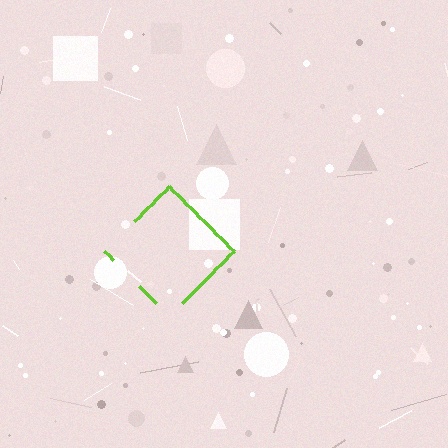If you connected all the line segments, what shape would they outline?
They would outline a diamond.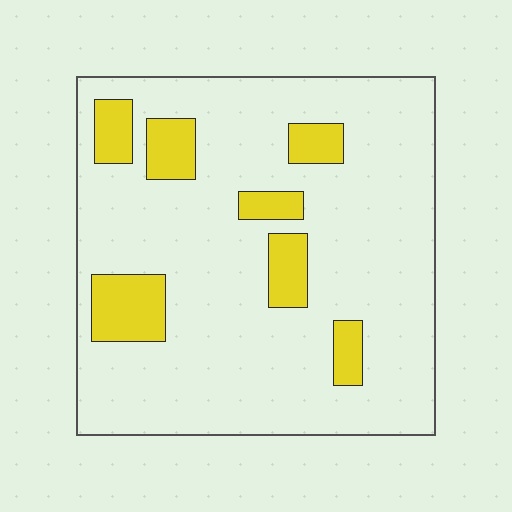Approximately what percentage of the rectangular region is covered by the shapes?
Approximately 15%.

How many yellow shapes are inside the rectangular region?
7.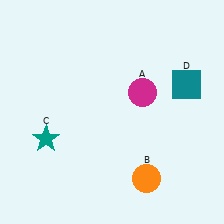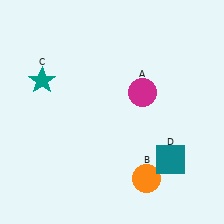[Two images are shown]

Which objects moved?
The objects that moved are: the teal star (C), the teal square (D).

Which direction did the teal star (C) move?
The teal star (C) moved up.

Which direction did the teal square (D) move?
The teal square (D) moved down.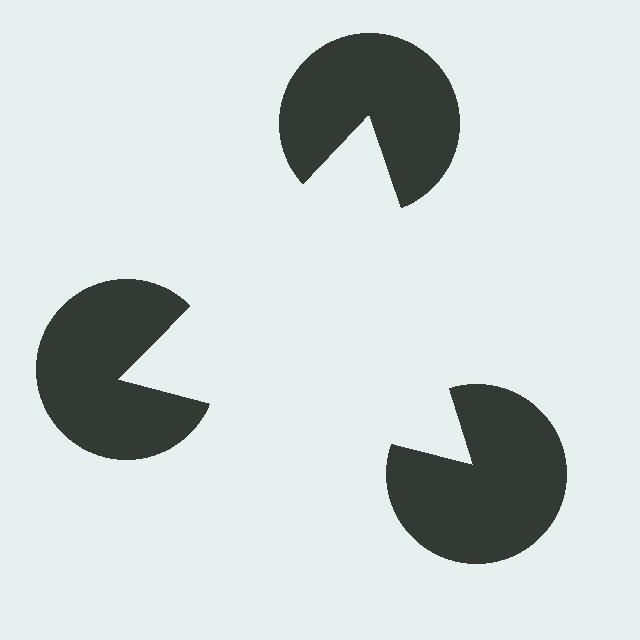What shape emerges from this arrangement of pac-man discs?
An illusory triangle — its edges are inferred from the aligned wedge cuts in the pac-man discs, not physically drawn.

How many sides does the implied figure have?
3 sides.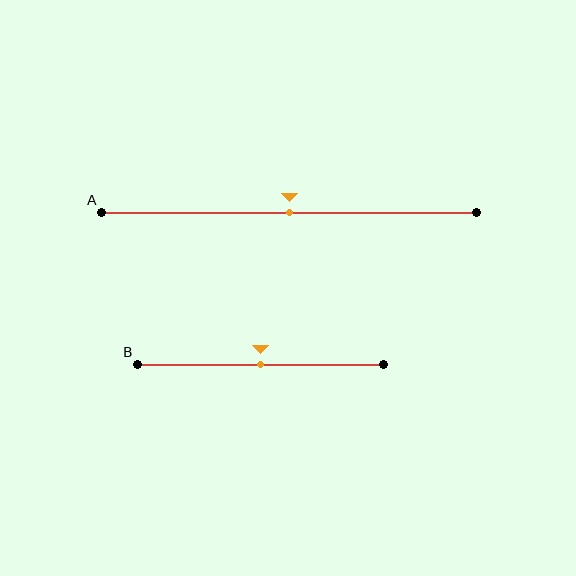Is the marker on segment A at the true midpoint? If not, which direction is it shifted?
Yes, the marker on segment A is at the true midpoint.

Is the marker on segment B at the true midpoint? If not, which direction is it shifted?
Yes, the marker on segment B is at the true midpoint.